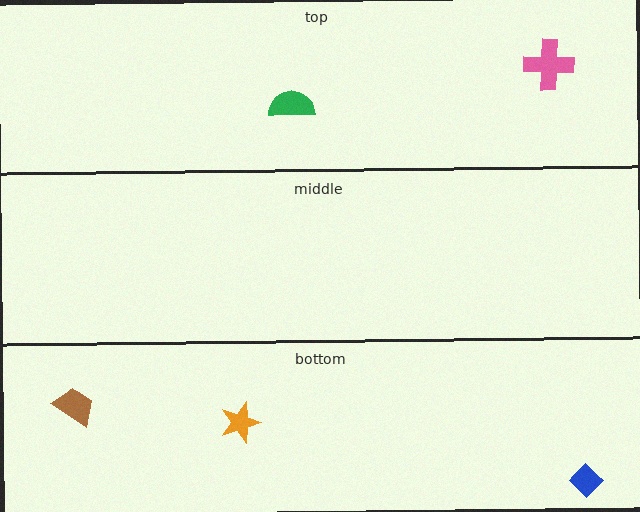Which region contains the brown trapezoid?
The bottom region.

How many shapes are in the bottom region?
3.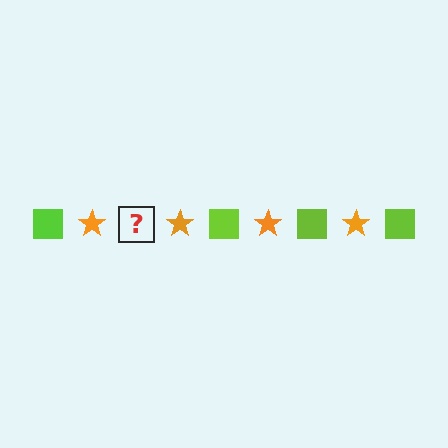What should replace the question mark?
The question mark should be replaced with a lime square.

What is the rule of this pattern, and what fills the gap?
The rule is that the pattern alternates between lime square and orange star. The gap should be filled with a lime square.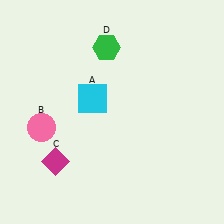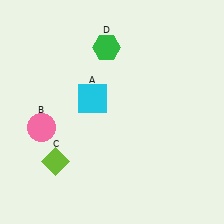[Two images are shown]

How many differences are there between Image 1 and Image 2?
There is 1 difference between the two images.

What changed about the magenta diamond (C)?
In Image 1, C is magenta. In Image 2, it changed to lime.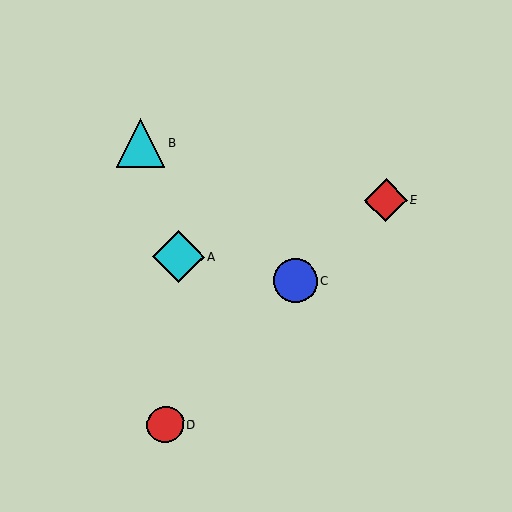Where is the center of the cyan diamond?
The center of the cyan diamond is at (178, 257).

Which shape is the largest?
The cyan diamond (labeled A) is the largest.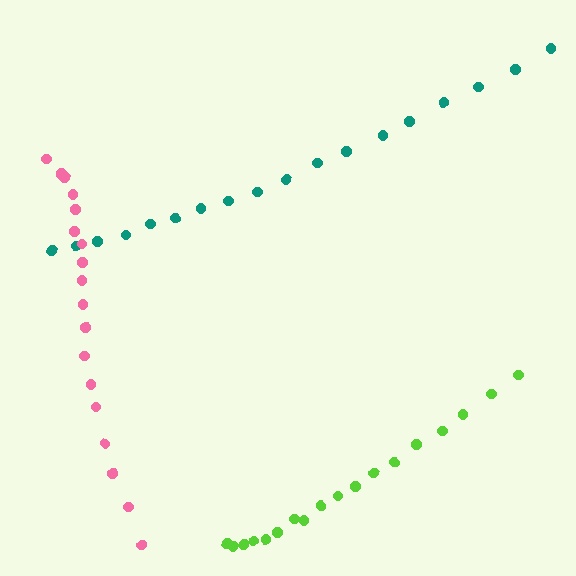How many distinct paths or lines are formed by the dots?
There are 3 distinct paths.